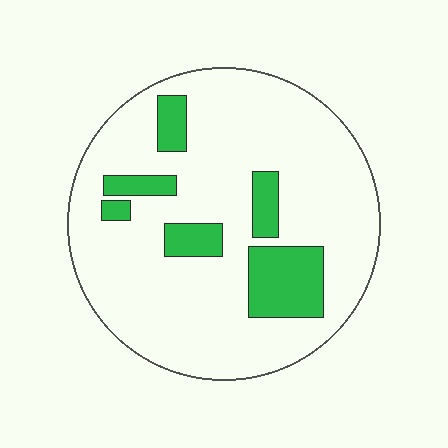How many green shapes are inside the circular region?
6.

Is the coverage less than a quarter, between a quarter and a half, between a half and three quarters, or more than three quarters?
Less than a quarter.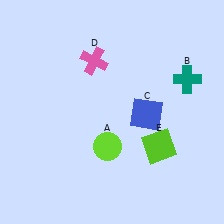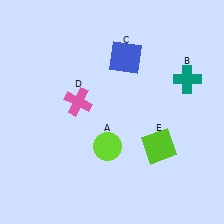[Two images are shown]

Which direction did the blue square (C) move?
The blue square (C) moved up.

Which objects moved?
The objects that moved are: the blue square (C), the pink cross (D).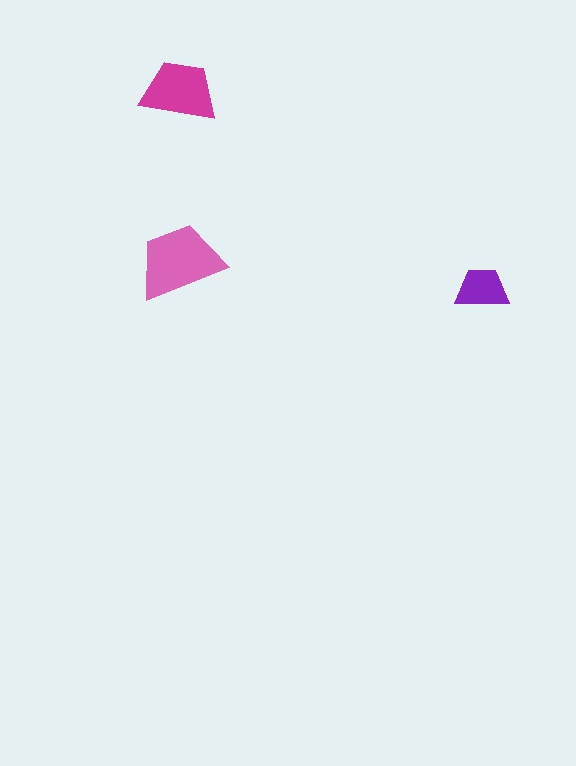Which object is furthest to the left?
The pink trapezoid is leftmost.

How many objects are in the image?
There are 3 objects in the image.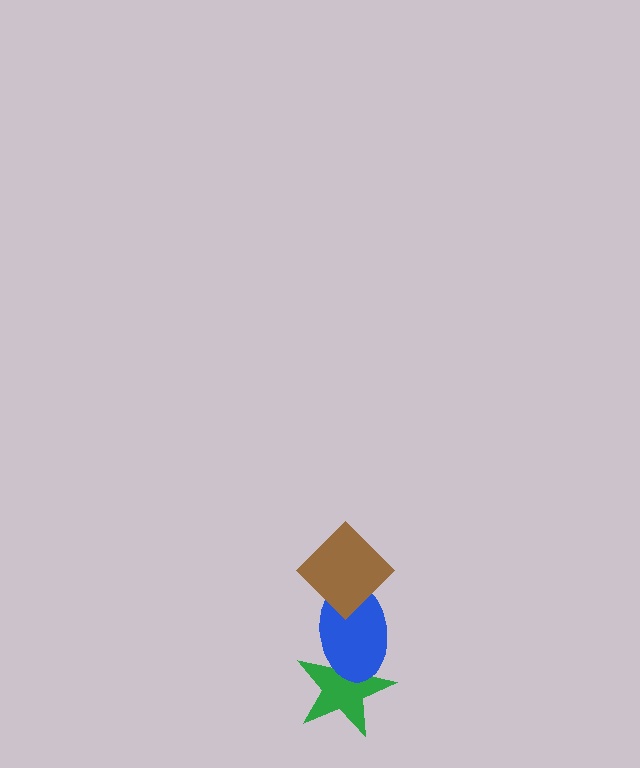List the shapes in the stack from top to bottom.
From top to bottom: the brown diamond, the blue ellipse, the green star.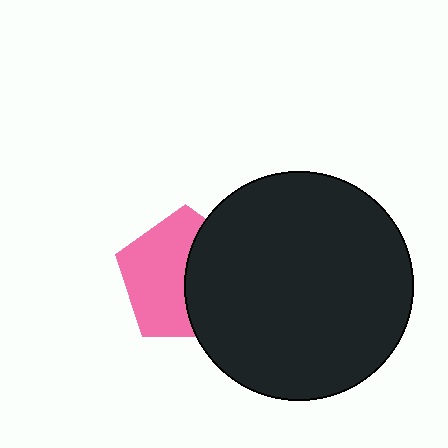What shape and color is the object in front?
The object in front is a black circle.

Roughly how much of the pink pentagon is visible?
About half of it is visible (roughly 55%).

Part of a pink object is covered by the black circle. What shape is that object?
It is a pentagon.